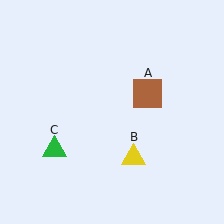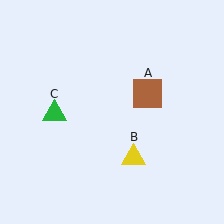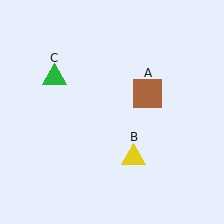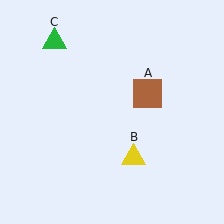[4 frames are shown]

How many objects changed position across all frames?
1 object changed position: green triangle (object C).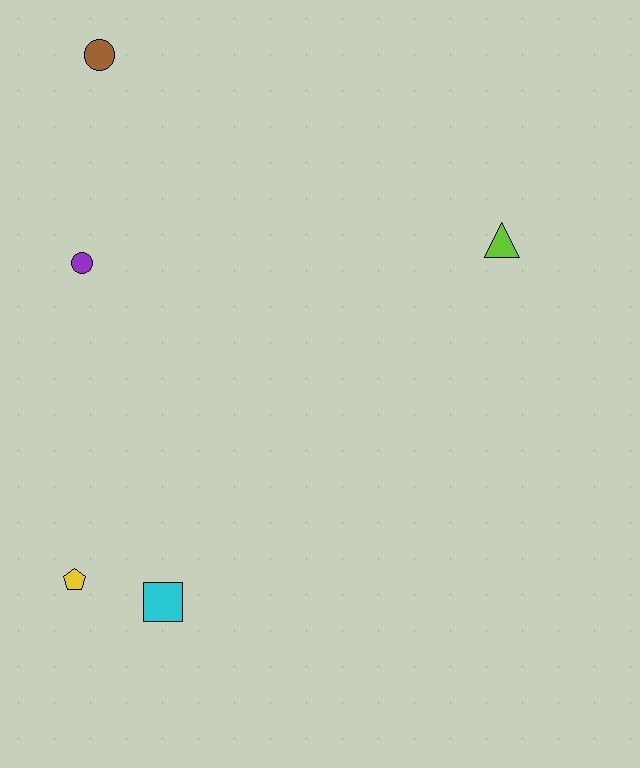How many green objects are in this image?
There are no green objects.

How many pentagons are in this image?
There is 1 pentagon.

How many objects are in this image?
There are 5 objects.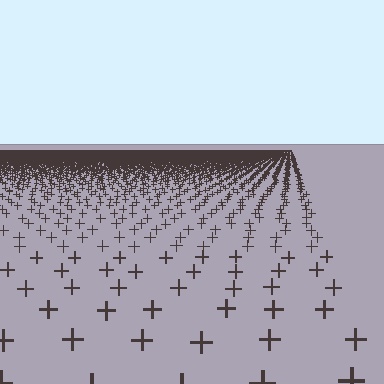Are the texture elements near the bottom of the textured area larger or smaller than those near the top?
Larger. Near the bottom, elements are closer to the viewer and appear at a bigger on-screen size.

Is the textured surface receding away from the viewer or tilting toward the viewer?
The surface is receding away from the viewer. Texture elements get smaller and denser toward the top.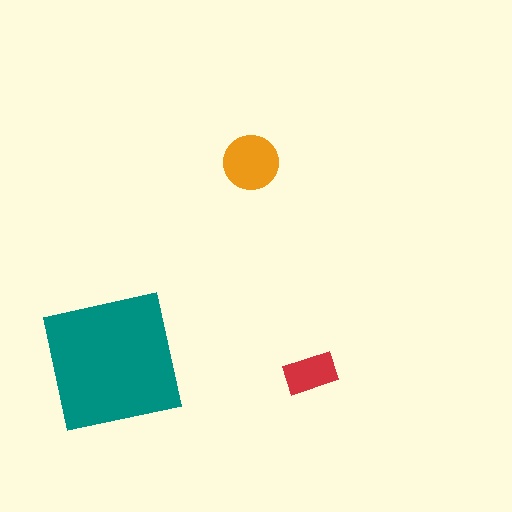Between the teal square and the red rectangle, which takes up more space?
The teal square.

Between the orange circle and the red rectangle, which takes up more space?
The orange circle.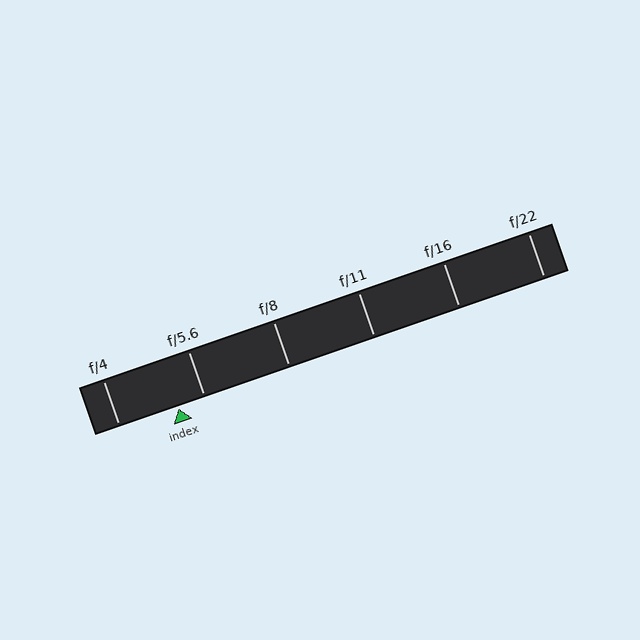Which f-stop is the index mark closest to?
The index mark is closest to f/5.6.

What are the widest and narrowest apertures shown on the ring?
The widest aperture shown is f/4 and the narrowest is f/22.